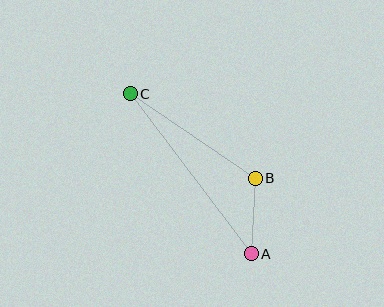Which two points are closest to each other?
Points A and B are closest to each other.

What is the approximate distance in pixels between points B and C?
The distance between B and C is approximately 151 pixels.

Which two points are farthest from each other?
Points A and C are farthest from each other.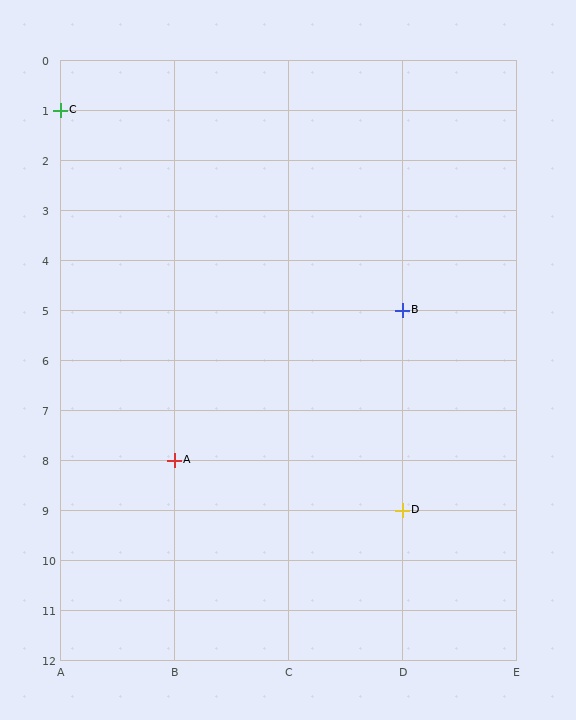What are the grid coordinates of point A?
Point A is at grid coordinates (B, 8).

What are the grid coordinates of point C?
Point C is at grid coordinates (A, 1).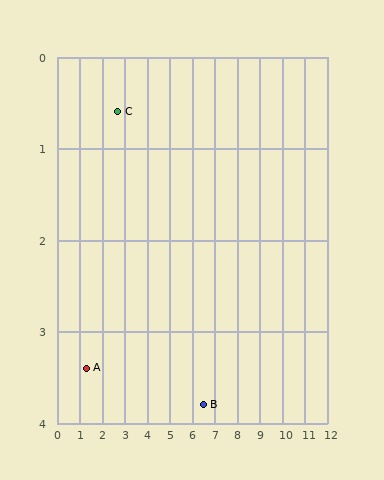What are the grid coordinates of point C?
Point C is at approximately (2.7, 0.6).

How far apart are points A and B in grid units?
Points A and B are about 5.2 grid units apart.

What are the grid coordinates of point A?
Point A is at approximately (1.3, 3.4).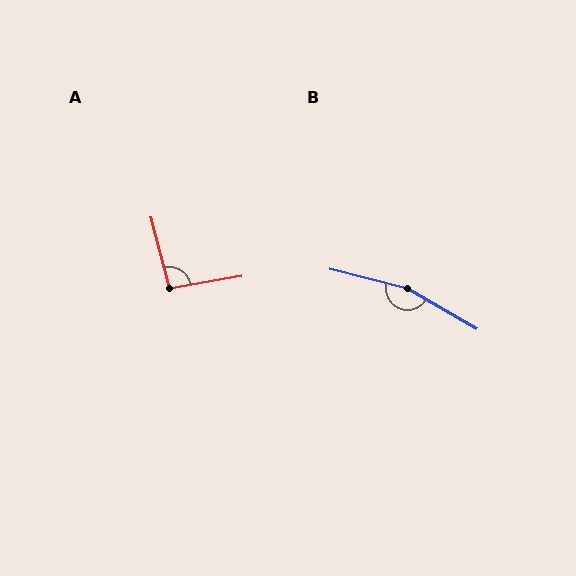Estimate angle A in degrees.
Approximately 95 degrees.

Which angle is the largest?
B, at approximately 164 degrees.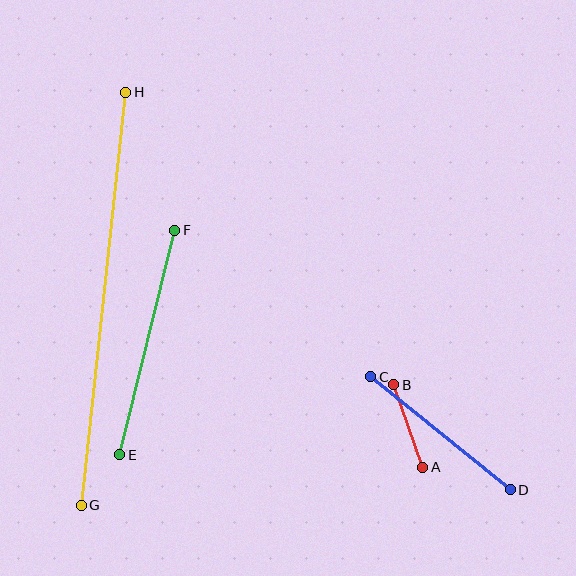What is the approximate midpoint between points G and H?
The midpoint is at approximately (103, 299) pixels.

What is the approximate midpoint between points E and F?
The midpoint is at approximately (147, 343) pixels.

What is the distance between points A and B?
The distance is approximately 88 pixels.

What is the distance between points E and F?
The distance is approximately 231 pixels.